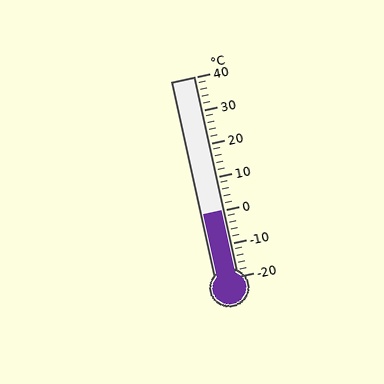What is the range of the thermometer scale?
The thermometer scale ranges from -20°C to 40°C.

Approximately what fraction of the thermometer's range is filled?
The thermometer is filled to approximately 35% of its range.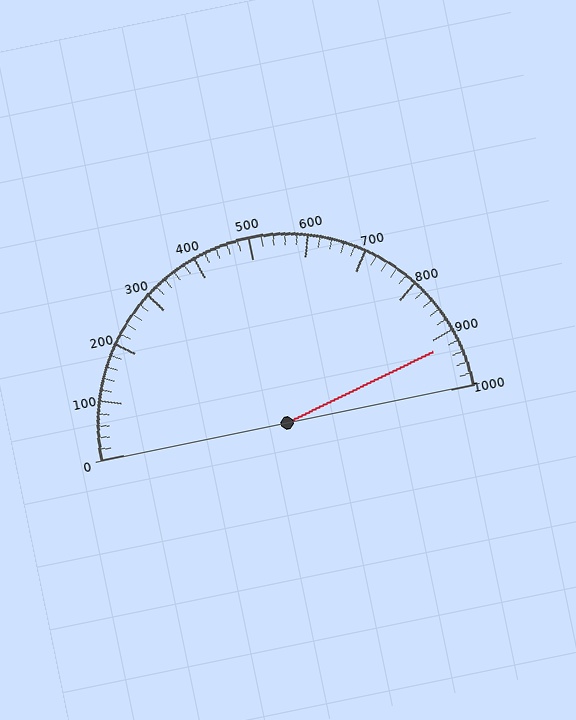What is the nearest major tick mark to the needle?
The nearest major tick mark is 900.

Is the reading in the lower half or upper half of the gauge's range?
The reading is in the upper half of the range (0 to 1000).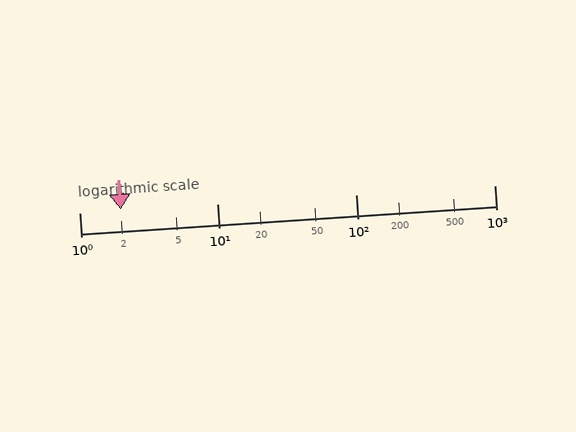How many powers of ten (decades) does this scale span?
The scale spans 3 decades, from 1 to 1000.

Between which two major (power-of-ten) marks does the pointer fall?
The pointer is between 1 and 10.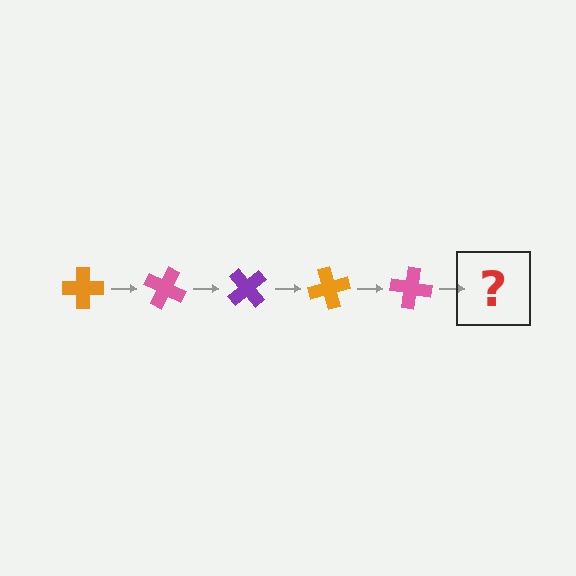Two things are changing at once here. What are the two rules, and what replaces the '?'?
The two rules are that it rotates 25 degrees each step and the color cycles through orange, pink, and purple. The '?' should be a purple cross, rotated 125 degrees from the start.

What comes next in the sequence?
The next element should be a purple cross, rotated 125 degrees from the start.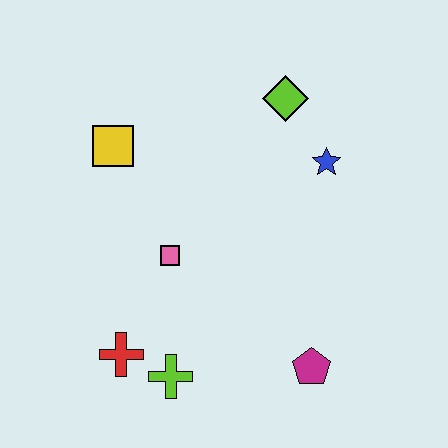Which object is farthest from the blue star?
The red cross is farthest from the blue star.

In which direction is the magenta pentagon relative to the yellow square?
The magenta pentagon is below the yellow square.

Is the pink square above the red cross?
Yes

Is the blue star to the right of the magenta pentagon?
Yes